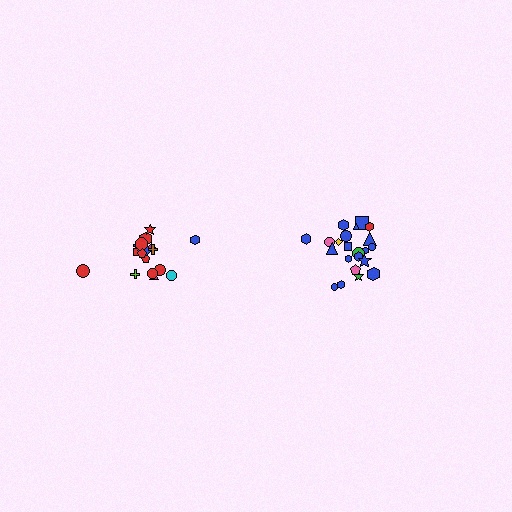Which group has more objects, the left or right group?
The right group.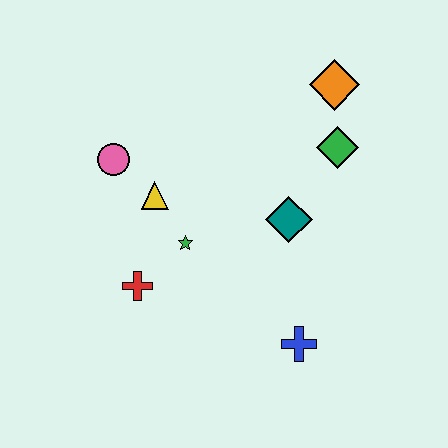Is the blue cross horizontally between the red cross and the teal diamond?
No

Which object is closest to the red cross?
The green star is closest to the red cross.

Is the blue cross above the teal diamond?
No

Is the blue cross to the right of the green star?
Yes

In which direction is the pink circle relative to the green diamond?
The pink circle is to the left of the green diamond.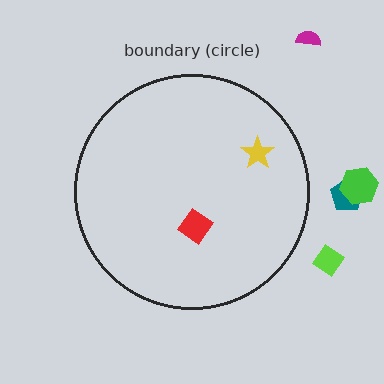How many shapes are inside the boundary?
2 inside, 4 outside.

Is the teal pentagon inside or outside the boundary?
Outside.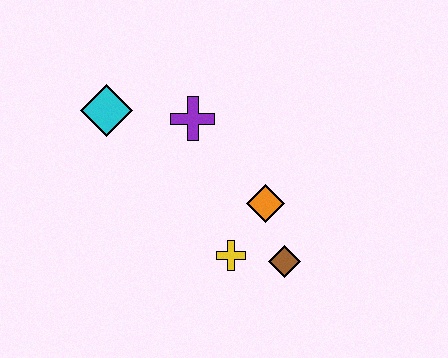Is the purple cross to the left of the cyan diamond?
No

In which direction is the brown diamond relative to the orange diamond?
The brown diamond is below the orange diamond.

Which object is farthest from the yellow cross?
The cyan diamond is farthest from the yellow cross.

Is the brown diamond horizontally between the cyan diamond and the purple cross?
No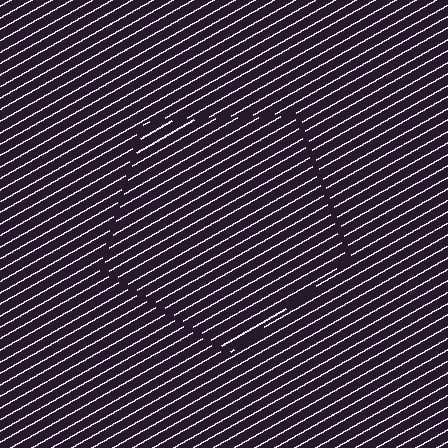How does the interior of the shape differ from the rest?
The interior of the shape contains the same grating, shifted by half a period — the contour is defined by the phase discontinuity where line-ends from the inner and outer gratings abut.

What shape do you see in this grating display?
An illusory pentagon. The interior of the shape contains the same grating, shifted by half a period — the contour is defined by the phase discontinuity where line-ends from the inner and outer gratings abut.